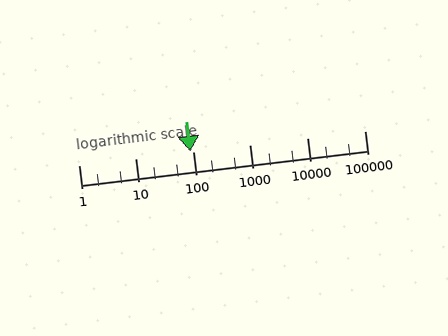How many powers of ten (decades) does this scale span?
The scale spans 5 decades, from 1 to 100000.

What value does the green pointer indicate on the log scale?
The pointer indicates approximately 89.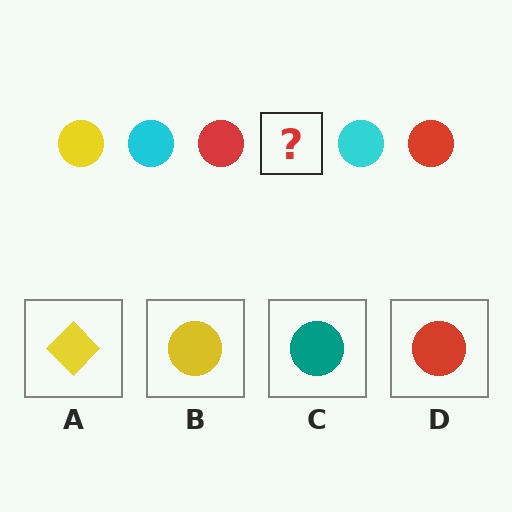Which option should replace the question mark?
Option B.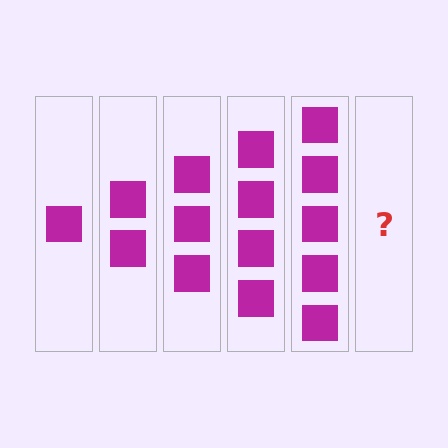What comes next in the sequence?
The next element should be 6 squares.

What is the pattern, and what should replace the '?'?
The pattern is that each step adds one more square. The '?' should be 6 squares.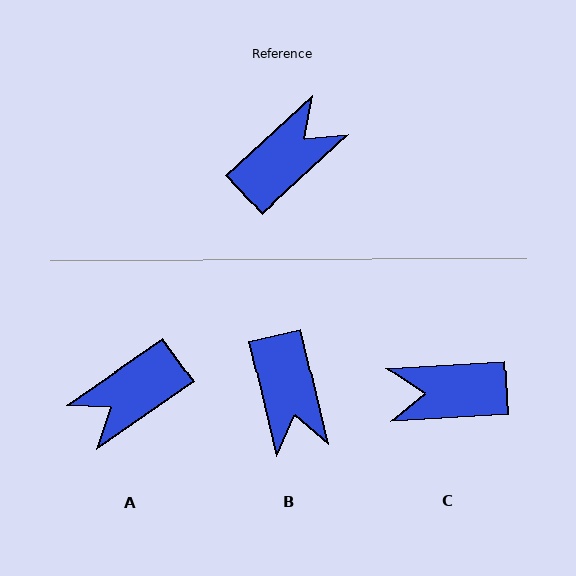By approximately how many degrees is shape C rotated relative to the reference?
Approximately 141 degrees counter-clockwise.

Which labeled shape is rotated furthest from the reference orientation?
A, about 172 degrees away.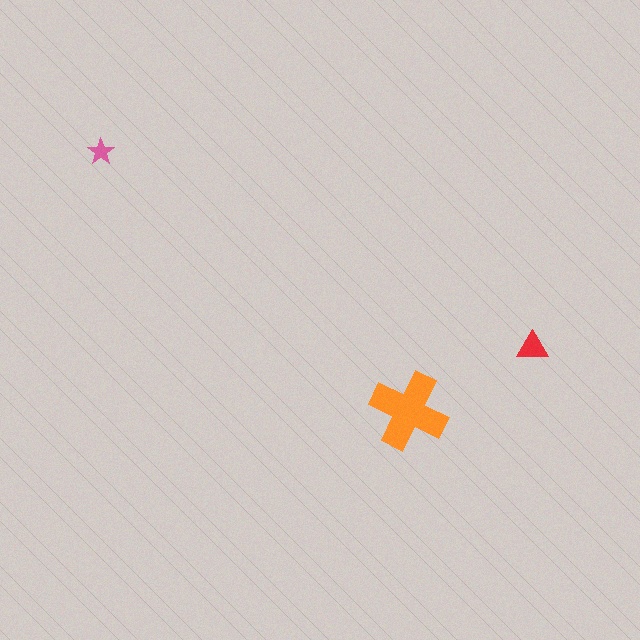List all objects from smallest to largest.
The pink star, the red triangle, the orange cross.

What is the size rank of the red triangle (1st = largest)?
2nd.